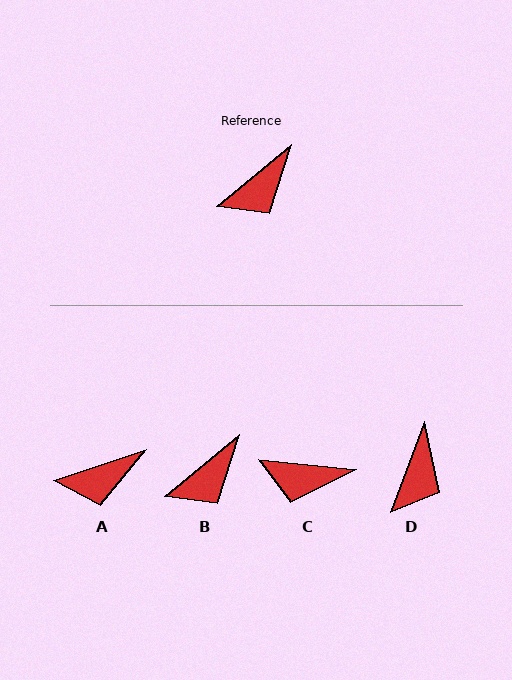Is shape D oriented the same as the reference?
No, it is off by about 30 degrees.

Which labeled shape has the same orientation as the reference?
B.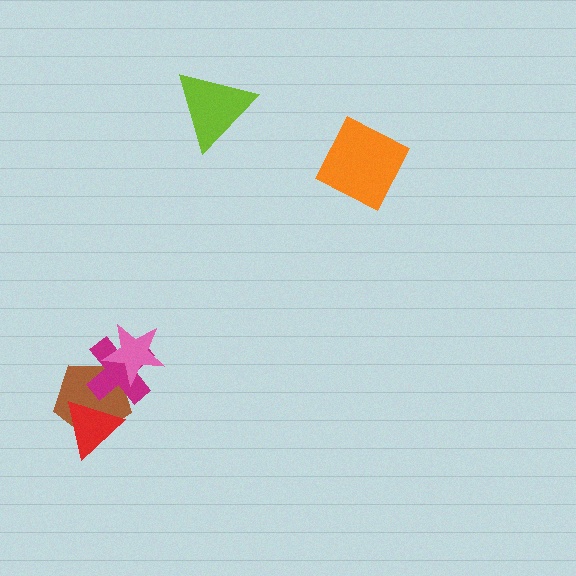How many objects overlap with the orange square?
0 objects overlap with the orange square.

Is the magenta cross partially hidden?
Yes, it is partially covered by another shape.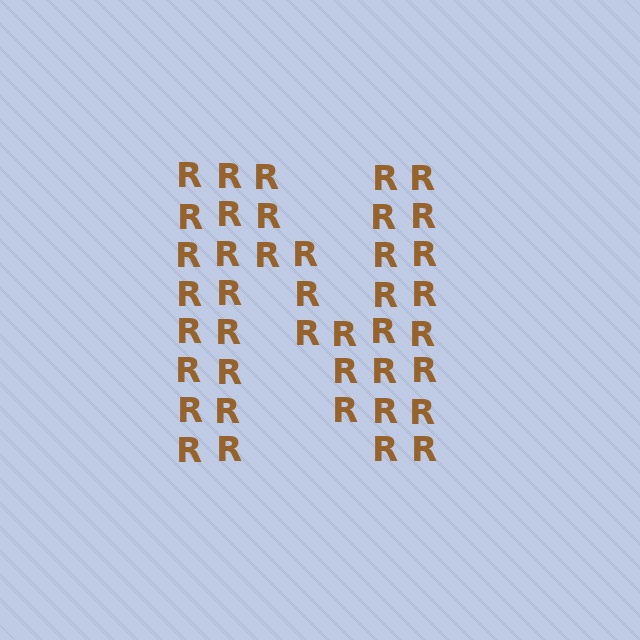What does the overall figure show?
The overall figure shows the letter N.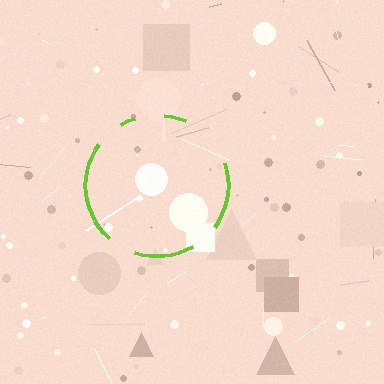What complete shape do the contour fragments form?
The contour fragments form a circle.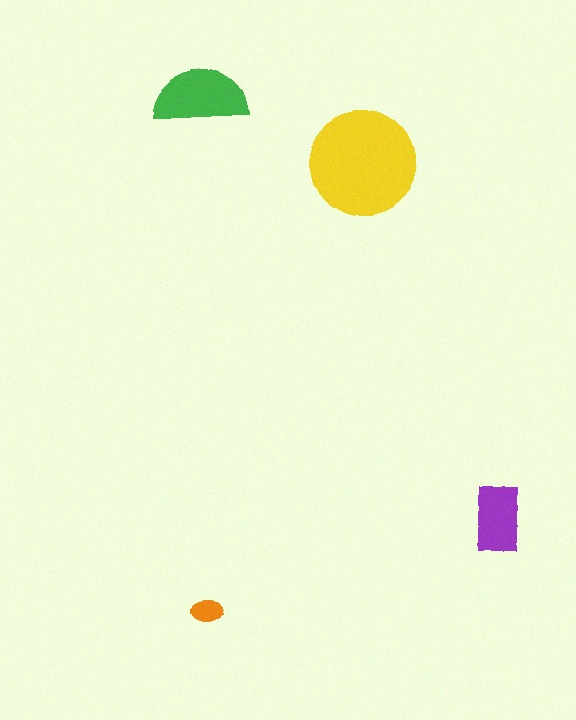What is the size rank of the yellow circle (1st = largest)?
1st.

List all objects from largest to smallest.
The yellow circle, the green semicircle, the purple rectangle, the orange ellipse.